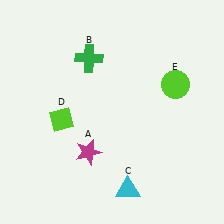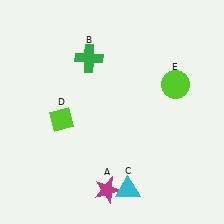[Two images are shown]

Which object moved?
The magenta star (A) moved down.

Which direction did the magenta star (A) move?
The magenta star (A) moved down.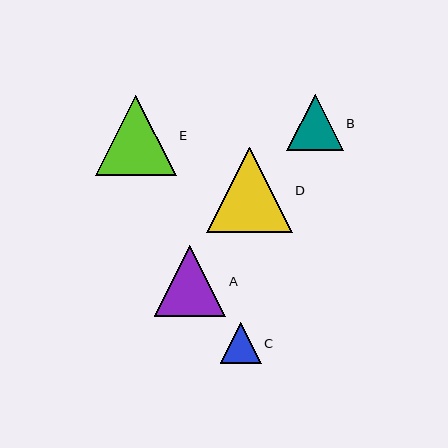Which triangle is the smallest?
Triangle C is the smallest with a size of approximately 41 pixels.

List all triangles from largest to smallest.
From largest to smallest: D, E, A, B, C.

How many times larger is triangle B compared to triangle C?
Triangle B is approximately 1.4 times the size of triangle C.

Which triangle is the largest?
Triangle D is the largest with a size of approximately 86 pixels.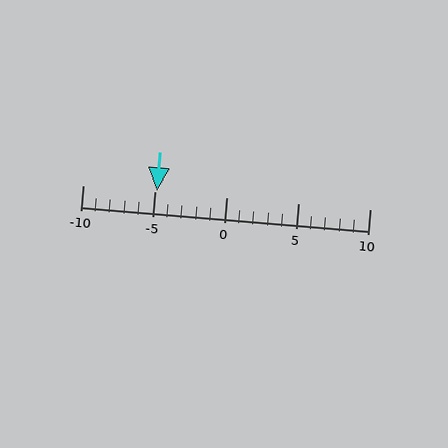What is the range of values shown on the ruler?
The ruler shows values from -10 to 10.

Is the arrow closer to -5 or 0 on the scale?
The arrow is closer to -5.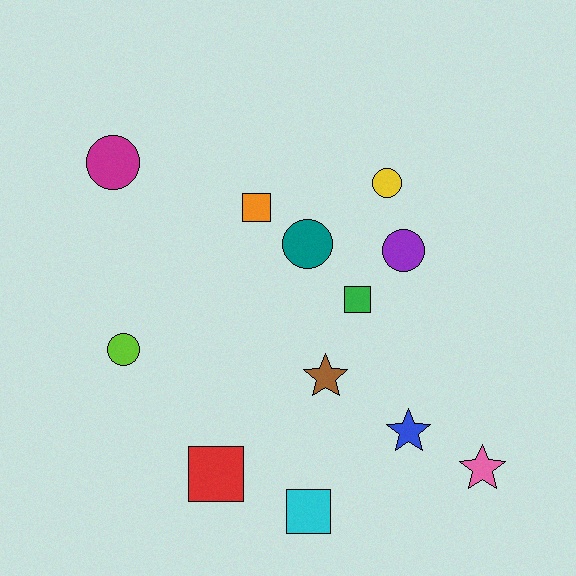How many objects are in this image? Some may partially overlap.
There are 12 objects.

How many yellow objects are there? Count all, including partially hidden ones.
There is 1 yellow object.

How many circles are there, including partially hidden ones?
There are 5 circles.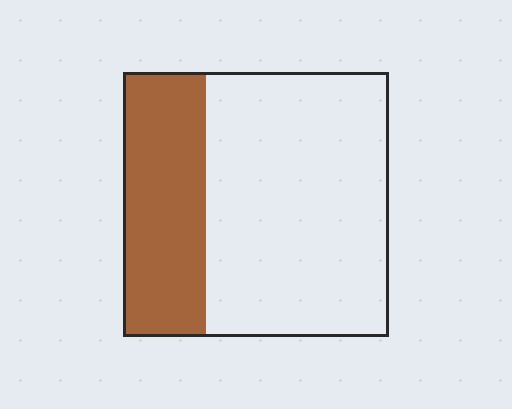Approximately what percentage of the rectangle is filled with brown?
Approximately 30%.